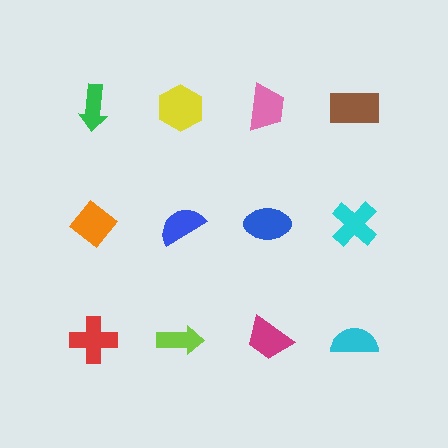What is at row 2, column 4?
A cyan cross.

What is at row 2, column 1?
An orange diamond.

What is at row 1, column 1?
A green arrow.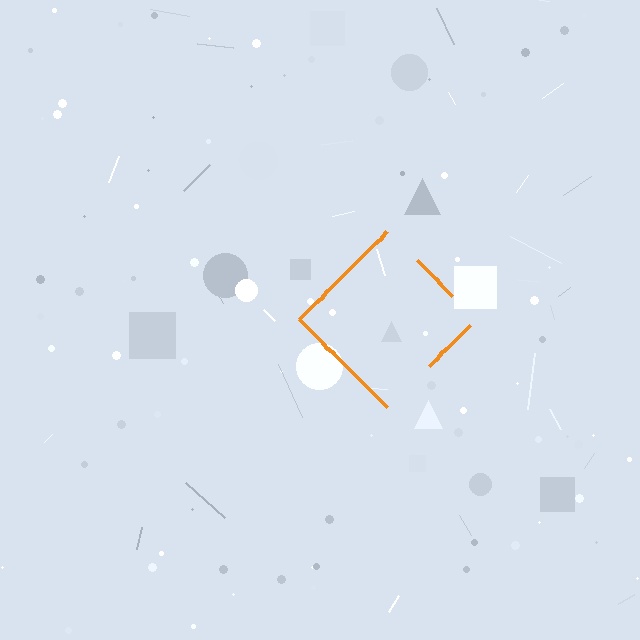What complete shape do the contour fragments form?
The contour fragments form a diamond.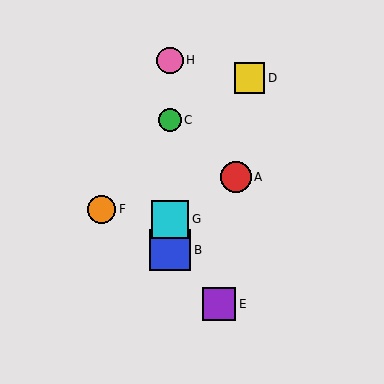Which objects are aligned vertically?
Objects B, C, G, H are aligned vertically.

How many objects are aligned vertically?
4 objects (B, C, G, H) are aligned vertically.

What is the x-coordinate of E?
Object E is at x≈219.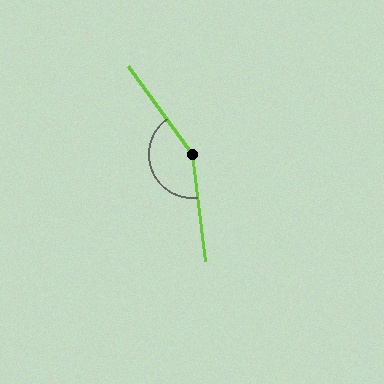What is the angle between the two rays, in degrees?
Approximately 151 degrees.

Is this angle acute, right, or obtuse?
It is obtuse.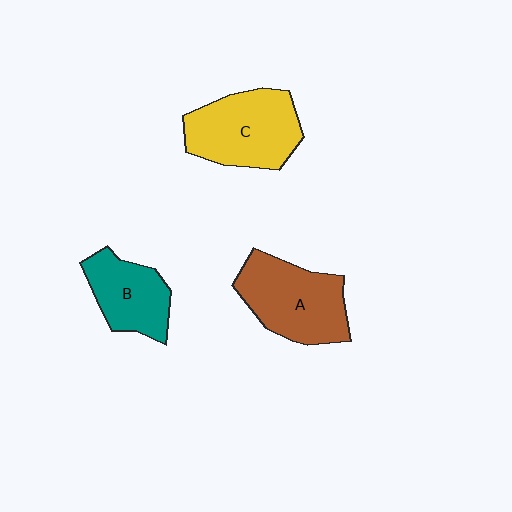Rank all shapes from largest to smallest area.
From largest to smallest: C (yellow), A (brown), B (teal).